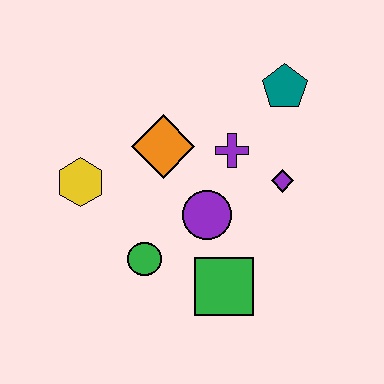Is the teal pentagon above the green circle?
Yes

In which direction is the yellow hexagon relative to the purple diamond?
The yellow hexagon is to the left of the purple diamond.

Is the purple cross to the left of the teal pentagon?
Yes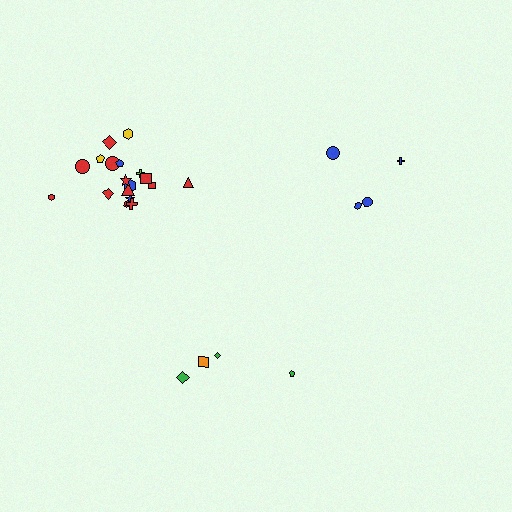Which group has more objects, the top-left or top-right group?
The top-left group.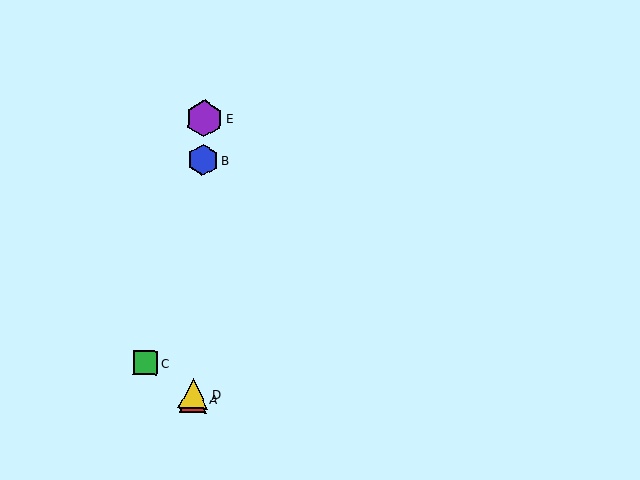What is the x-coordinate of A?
Object A is at x≈193.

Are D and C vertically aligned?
No, D is at x≈193 and C is at x≈145.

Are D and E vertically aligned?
Yes, both are at x≈193.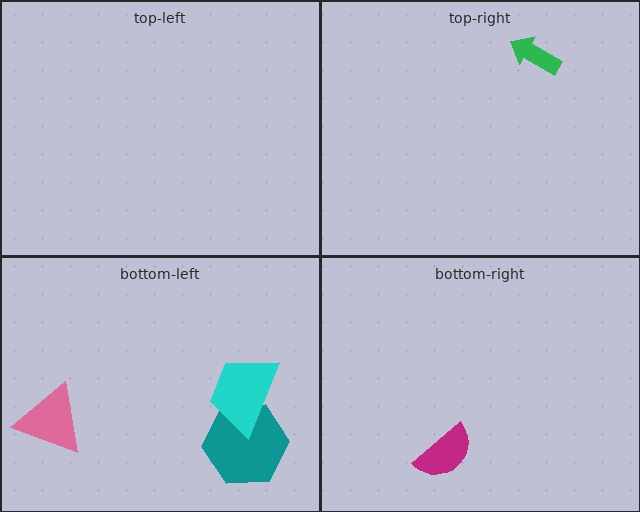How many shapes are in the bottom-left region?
3.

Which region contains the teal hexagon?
The bottom-left region.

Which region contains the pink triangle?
The bottom-left region.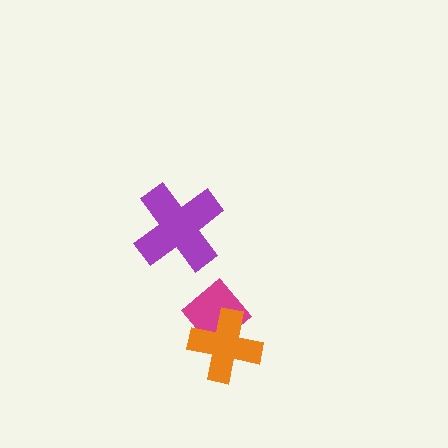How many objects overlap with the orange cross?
1 object overlaps with the orange cross.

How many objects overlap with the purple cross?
0 objects overlap with the purple cross.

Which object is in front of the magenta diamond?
The orange cross is in front of the magenta diamond.